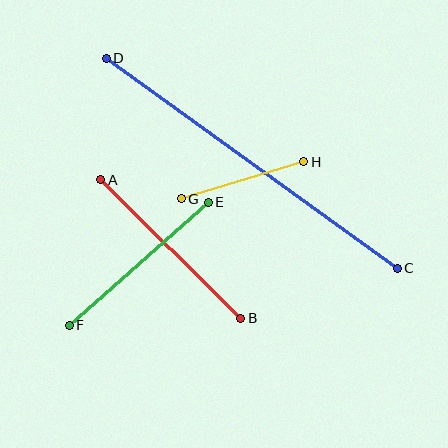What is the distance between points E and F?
The distance is approximately 185 pixels.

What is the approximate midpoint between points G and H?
The midpoint is at approximately (242, 180) pixels.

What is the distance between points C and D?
The distance is approximately 359 pixels.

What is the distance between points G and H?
The distance is approximately 128 pixels.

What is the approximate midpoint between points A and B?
The midpoint is at approximately (171, 249) pixels.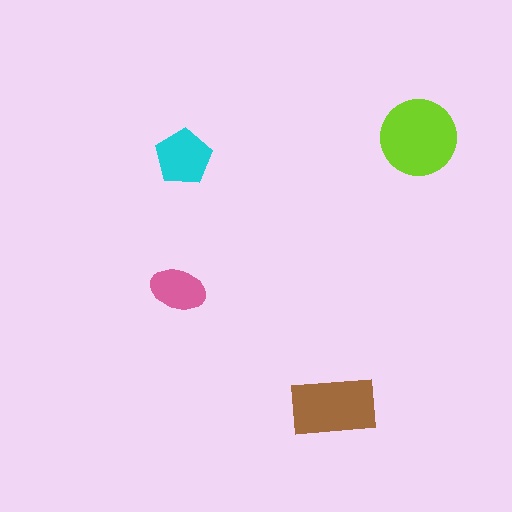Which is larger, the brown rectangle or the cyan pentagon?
The brown rectangle.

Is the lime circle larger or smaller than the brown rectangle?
Larger.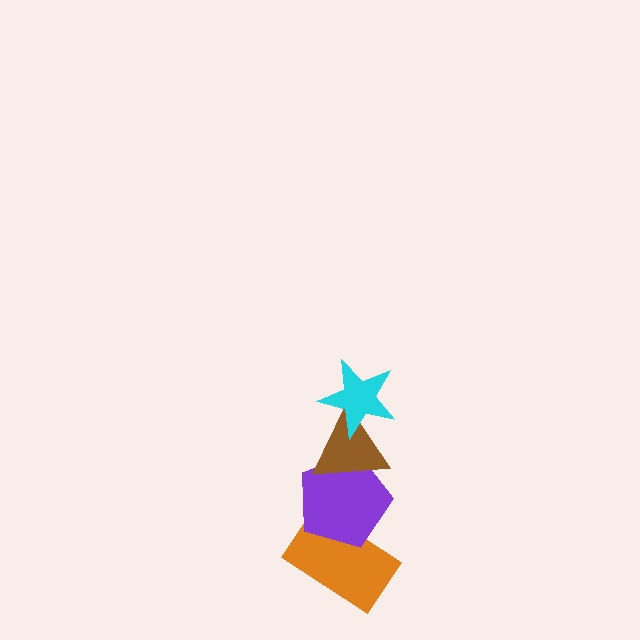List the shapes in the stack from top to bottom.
From top to bottom: the cyan star, the brown triangle, the purple pentagon, the orange rectangle.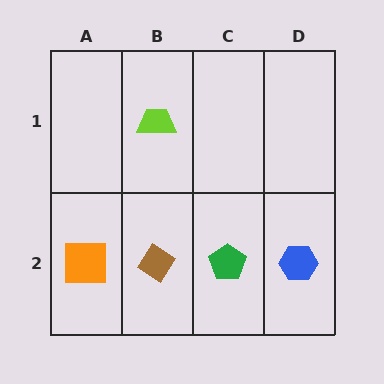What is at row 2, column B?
A brown diamond.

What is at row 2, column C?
A green pentagon.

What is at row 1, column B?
A lime trapezoid.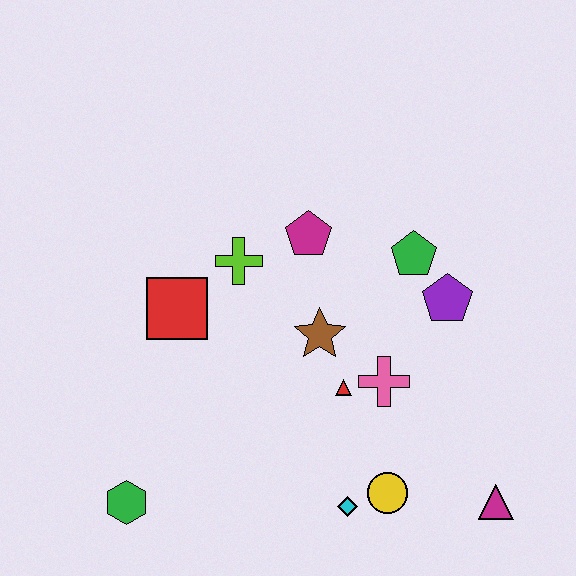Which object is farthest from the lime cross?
The magenta triangle is farthest from the lime cross.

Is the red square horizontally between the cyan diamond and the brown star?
No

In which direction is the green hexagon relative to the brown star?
The green hexagon is to the left of the brown star.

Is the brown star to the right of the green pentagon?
No